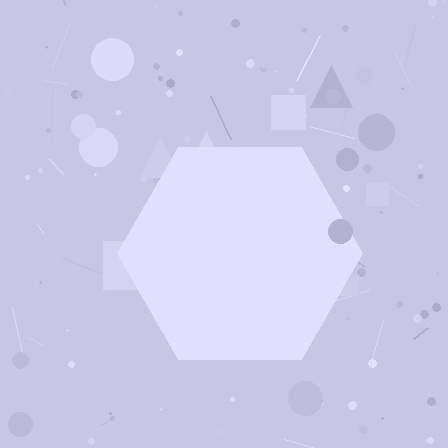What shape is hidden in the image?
A hexagon is hidden in the image.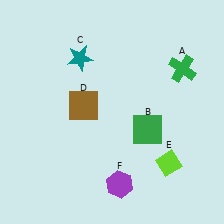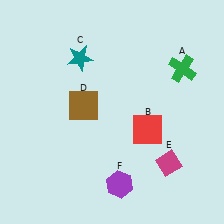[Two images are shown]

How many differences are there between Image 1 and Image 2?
There are 2 differences between the two images.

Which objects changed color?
B changed from green to red. E changed from lime to magenta.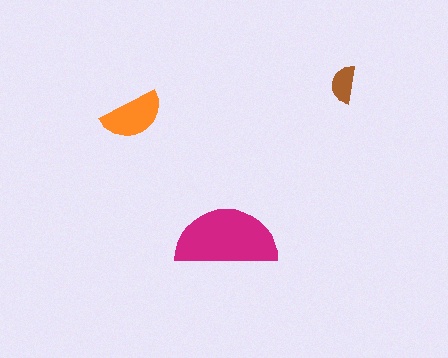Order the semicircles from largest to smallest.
the magenta one, the orange one, the brown one.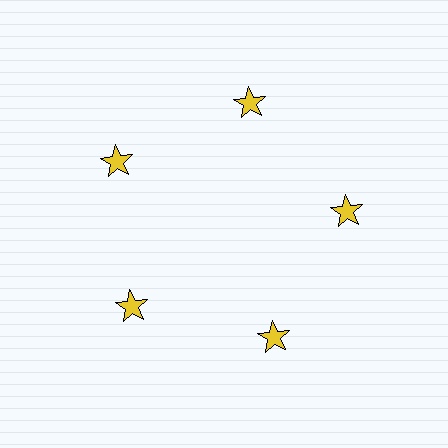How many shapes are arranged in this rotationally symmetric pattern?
There are 5 shapes, arranged in 5 groups of 1.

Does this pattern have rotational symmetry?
Yes, this pattern has 5-fold rotational symmetry. It looks the same after rotating 72 degrees around the center.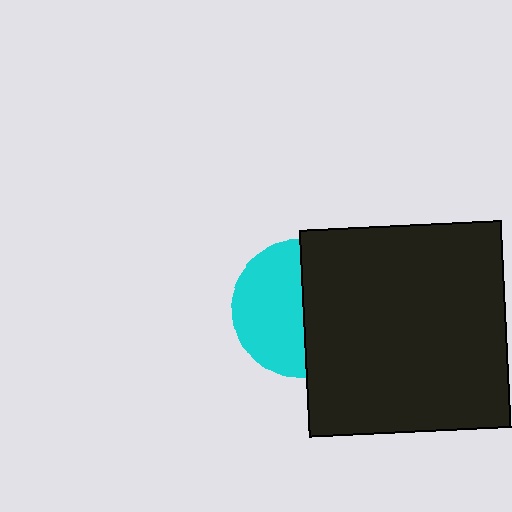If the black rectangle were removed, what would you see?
You would see the complete cyan circle.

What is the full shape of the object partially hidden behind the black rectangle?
The partially hidden object is a cyan circle.